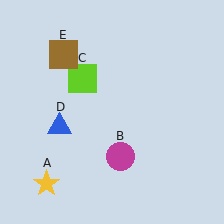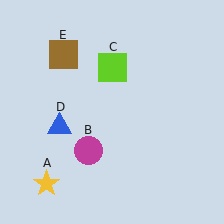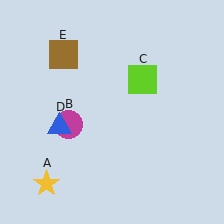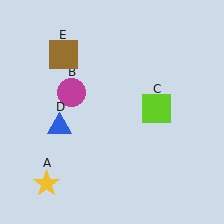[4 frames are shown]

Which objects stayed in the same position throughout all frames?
Yellow star (object A) and blue triangle (object D) and brown square (object E) remained stationary.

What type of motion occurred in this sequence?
The magenta circle (object B), lime square (object C) rotated clockwise around the center of the scene.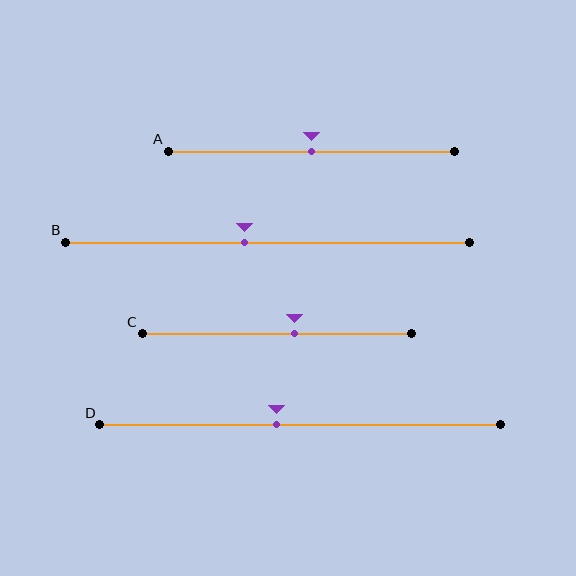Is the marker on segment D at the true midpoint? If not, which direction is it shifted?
No, the marker on segment D is shifted to the left by about 6% of the segment length.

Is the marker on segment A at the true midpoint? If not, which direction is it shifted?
Yes, the marker on segment A is at the true midpoint.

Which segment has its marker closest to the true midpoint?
Segment A has its marker closest to the true midpoint.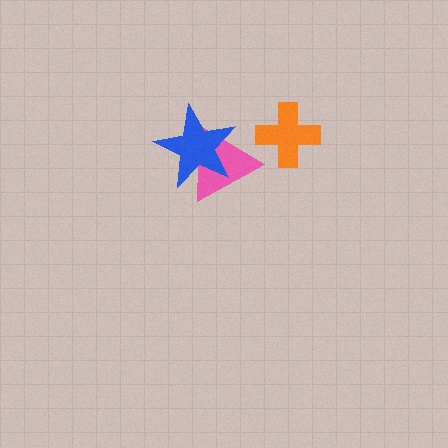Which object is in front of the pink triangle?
The blue star is in front of the pink triangle.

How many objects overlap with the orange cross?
0 objects overlap with the orange cross.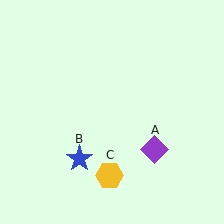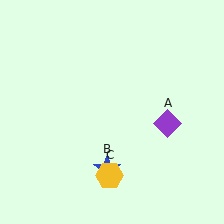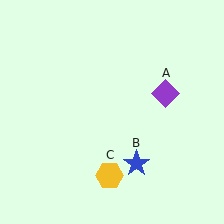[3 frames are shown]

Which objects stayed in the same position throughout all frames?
Yellow hexagon (object C) remained stationary.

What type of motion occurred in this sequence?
The purple diamond (object A), blue star (object B) rotated counterclockwise around the center of the scene.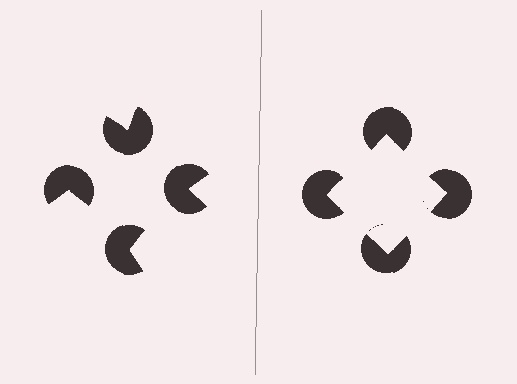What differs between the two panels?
The pac-man discs are positioned identically on both sides; only the wedge orientations differ. On the right they align to a square; on the left they are misaligned.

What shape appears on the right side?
An illusory square.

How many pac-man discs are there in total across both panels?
8 — 4 on each side.